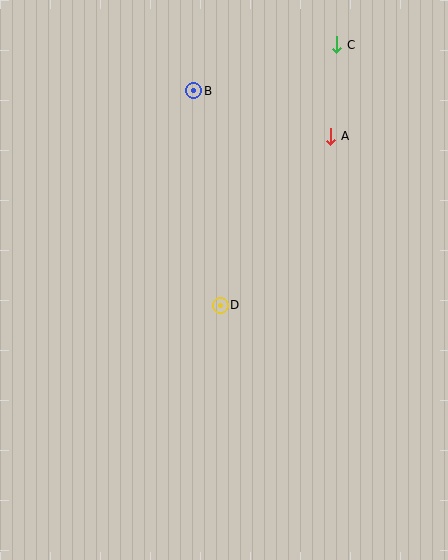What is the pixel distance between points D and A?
The distance between D and A is 202 pixels.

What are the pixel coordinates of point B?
Point B is at (194, 91).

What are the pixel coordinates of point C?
Point C is at (337, 45).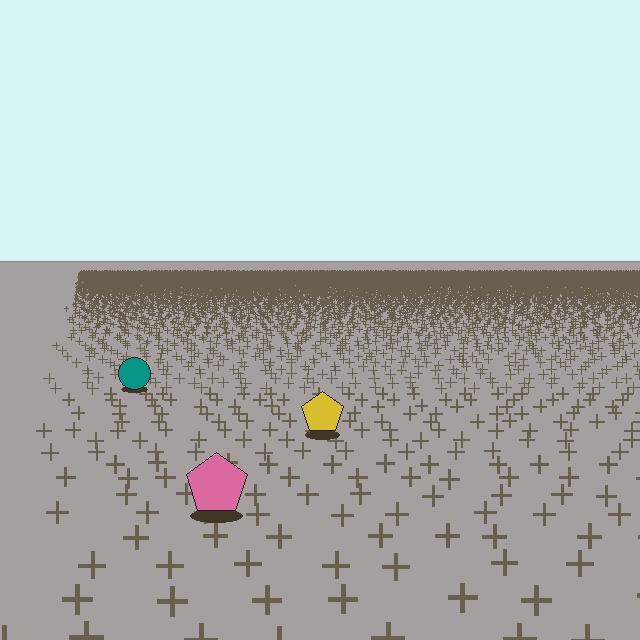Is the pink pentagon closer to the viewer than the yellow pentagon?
Yes. The pink pentagon is closer — you can tell from the texture gradient: the ground texture is coarser near it.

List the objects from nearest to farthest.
From nearest to farthest: the pink pentagon, the yellow pentagon, the teal circle.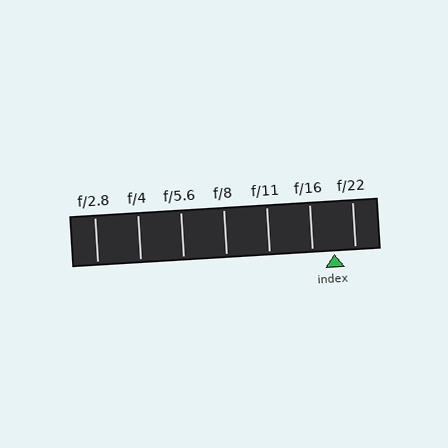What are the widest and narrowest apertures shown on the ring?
The widest aperture shown is f/2.8 and the narrowest is f/22.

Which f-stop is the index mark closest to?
The index mark is closest to f/22.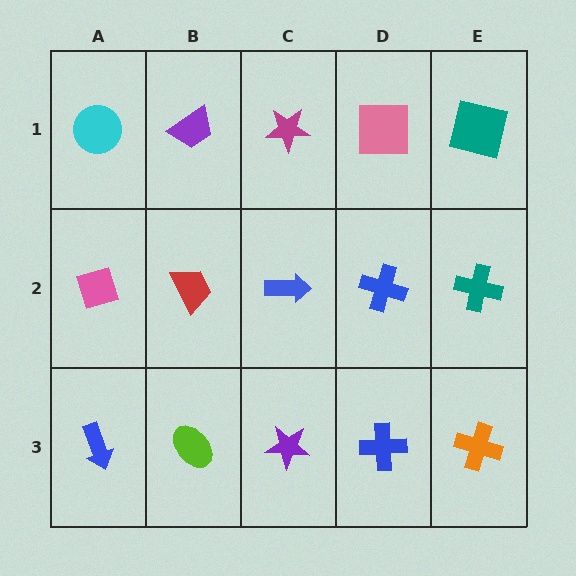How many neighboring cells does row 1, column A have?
2.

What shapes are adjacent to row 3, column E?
A teal cross (row 2, column E), a blue cross (row 3, column D).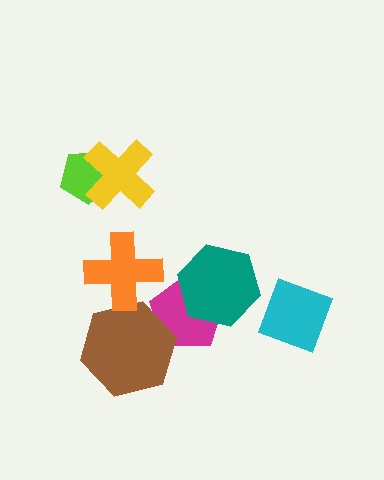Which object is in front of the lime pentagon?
The yellow cross is in front of the lime pentagon.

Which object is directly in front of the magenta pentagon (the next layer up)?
The brown hexagon is directly in front of the magenta pentagon.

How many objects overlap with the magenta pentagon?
2 objects overlap with the magenta pentagon.